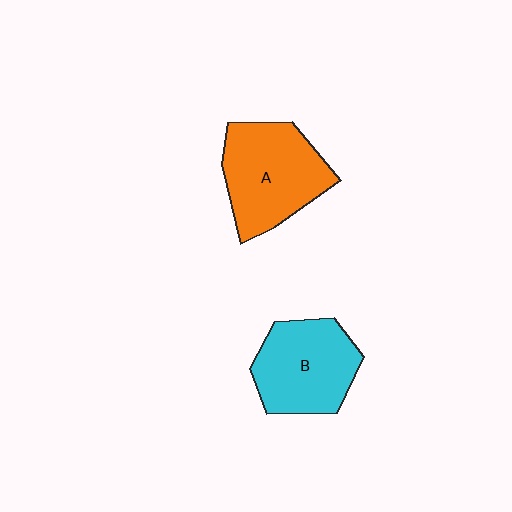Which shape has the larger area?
Shape A (orange).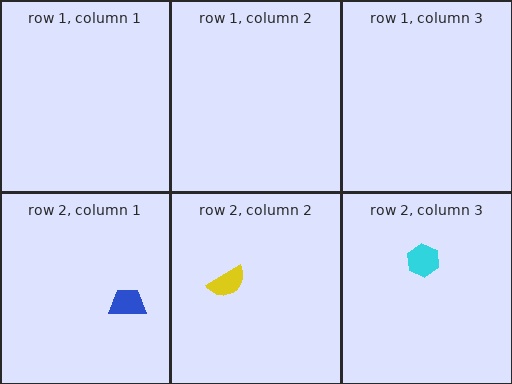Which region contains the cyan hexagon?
The row 2, column 3 region.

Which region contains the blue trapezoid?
The row 2, column 1 region.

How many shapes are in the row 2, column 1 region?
1.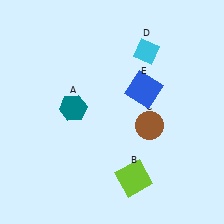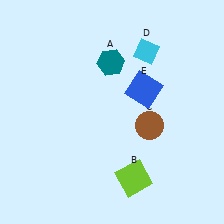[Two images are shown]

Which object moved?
The teal hexagon (A) moved up.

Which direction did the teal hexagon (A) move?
The teal hexagon (A) moved up.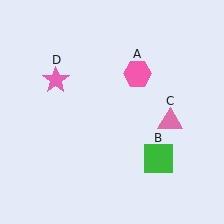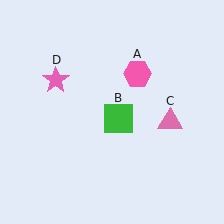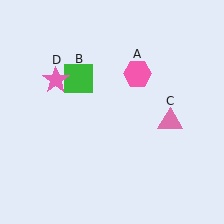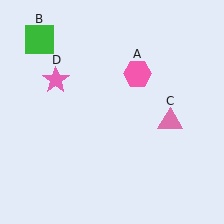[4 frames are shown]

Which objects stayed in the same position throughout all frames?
Pink hexagon (object A) and pink triangle (object C) and pink star (object D) remained stationary.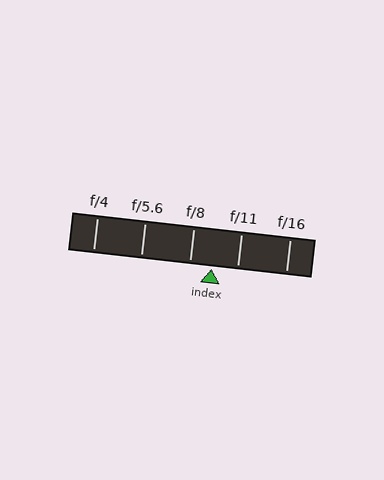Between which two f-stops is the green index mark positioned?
The index mark is between f/8 and f/11.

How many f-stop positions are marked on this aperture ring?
There are 5 f-stop positions marked.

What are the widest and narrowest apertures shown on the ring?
The widest aperture shown is f/4 and the narrowest is f/16.